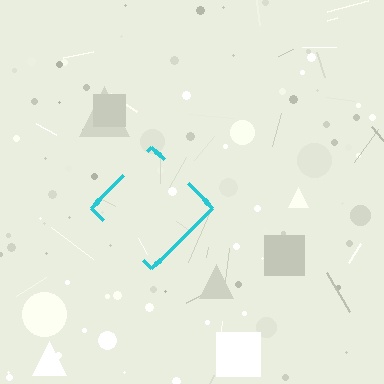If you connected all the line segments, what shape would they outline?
They would outline a diamond.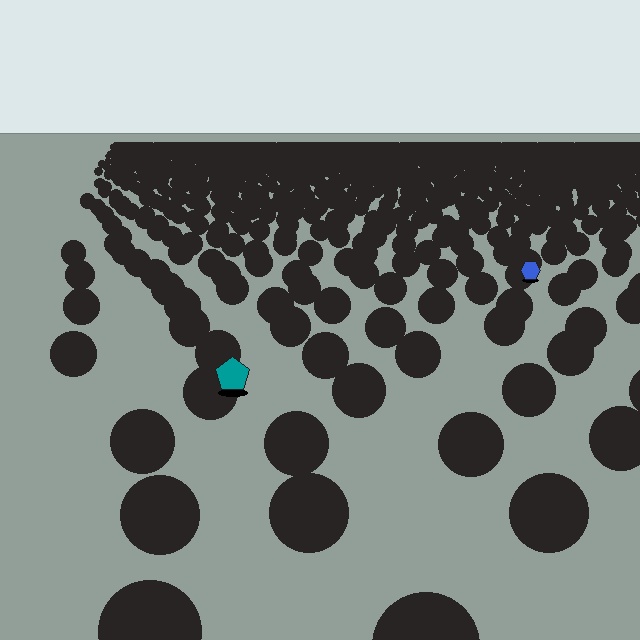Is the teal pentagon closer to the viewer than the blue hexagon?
Yes. The teal pentagon is closer — you can tell from the texture gradient: the ground texture is coarser near it.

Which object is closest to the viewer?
The teal pentagon is closest. The texture marks near it are larger and more spread out.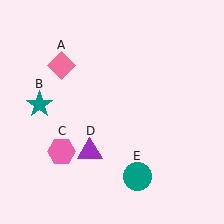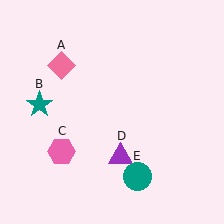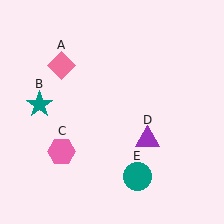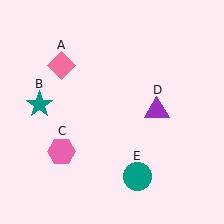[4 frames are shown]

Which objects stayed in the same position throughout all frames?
Pink diamond (object A) and teal star (object B) and pink hexagon (object C) and teal circle (object E) remained stationary.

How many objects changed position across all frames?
1 object changed position: purple triangle (object D).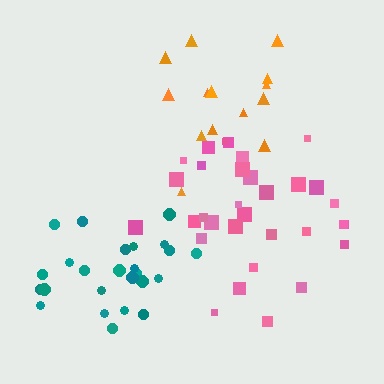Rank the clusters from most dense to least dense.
pink, teal, orange.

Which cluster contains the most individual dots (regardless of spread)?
Pink (32).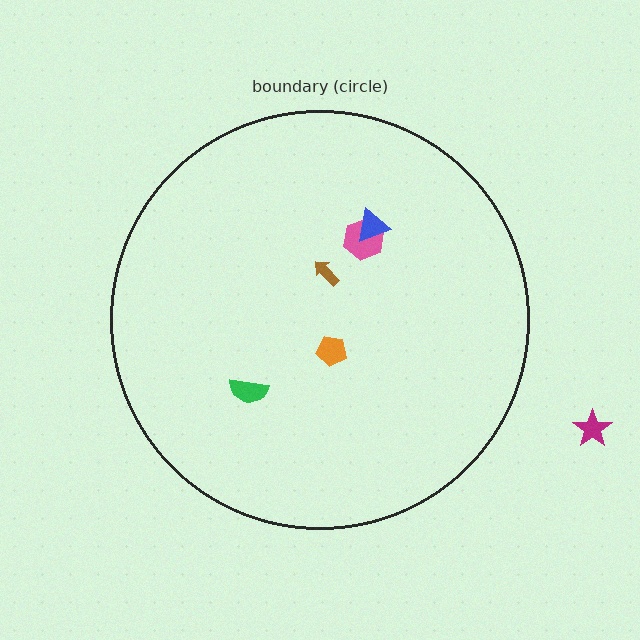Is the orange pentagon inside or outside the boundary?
Inside.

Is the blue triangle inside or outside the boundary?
Inside.